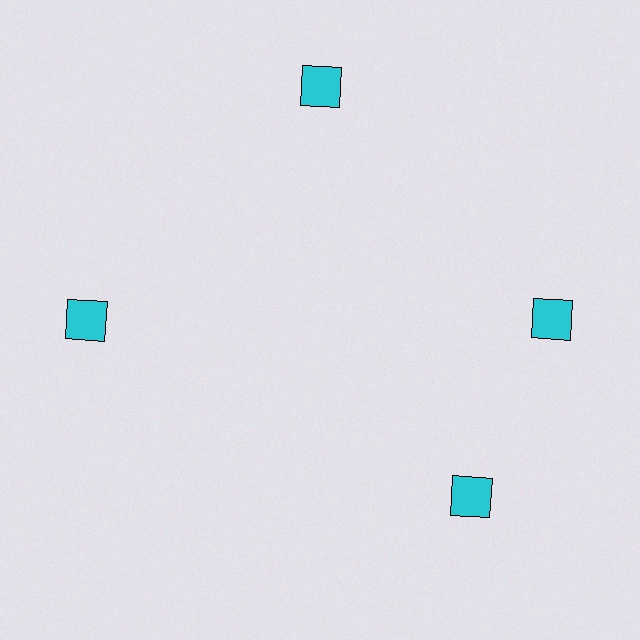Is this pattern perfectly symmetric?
No. The 4 cyan squares are arranged in a ring, but one element near the 6 o'clock position is rotated out of alignment along the ring, breaking the 4-fold rotational symmetry.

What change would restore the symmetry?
The symmetry would be restored by rotating it back into even spacing with its neighbors so that all 4 squares sit at equal angles and equal distance from the center.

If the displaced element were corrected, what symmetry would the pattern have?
It would have 4-fold rotational symmetry — the pattern would map onto itself every 90 degrees.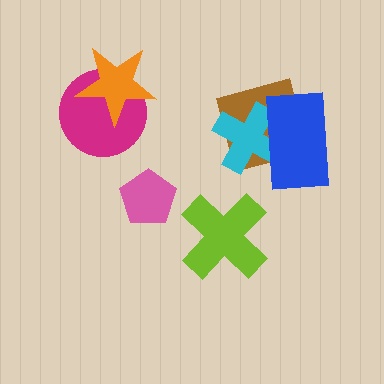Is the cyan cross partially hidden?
Yes, it is partially covered by another shape.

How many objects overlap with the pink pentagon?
0 objects overlap with the pink pentagon.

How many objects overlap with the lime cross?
0 objects overlap with the lime cross.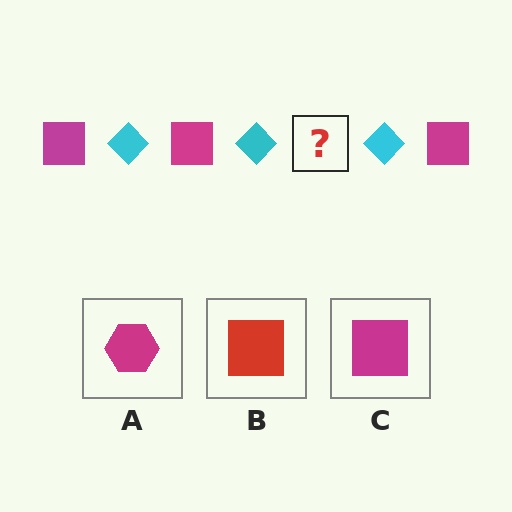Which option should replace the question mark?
Option C.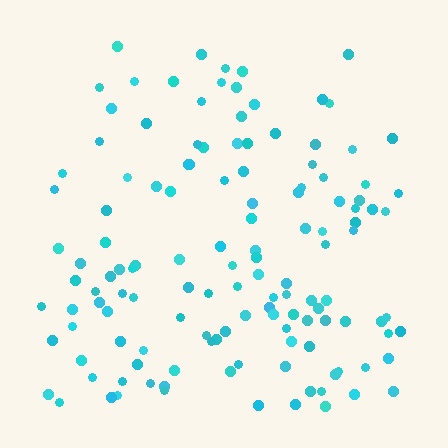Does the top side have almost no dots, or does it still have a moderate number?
Still a moderate number, just noticeably fewer than the bottom.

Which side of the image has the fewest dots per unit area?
The top.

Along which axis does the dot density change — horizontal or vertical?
Vertical.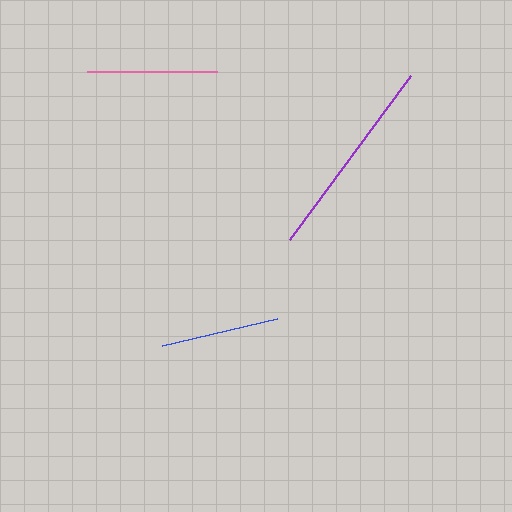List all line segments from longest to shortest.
From longest to shortest: purple, pink, blue.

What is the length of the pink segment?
The pink segment is approximately 130 pixels long.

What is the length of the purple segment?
The purple segment is approximately 204 pixels long.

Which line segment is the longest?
The purple line is the longest at approximately 204 pixels.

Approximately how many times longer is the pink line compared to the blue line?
The pink line is approximately 1.1 times the length of the blue line.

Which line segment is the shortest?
The blue line is the shortest at approximately 117 pixels.